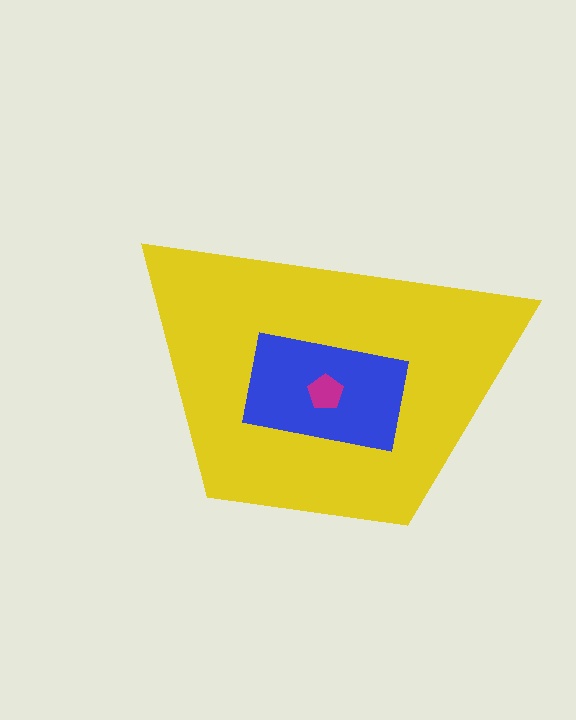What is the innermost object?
The magenta pentagon.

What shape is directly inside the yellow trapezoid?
The blue rectangle.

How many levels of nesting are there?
3.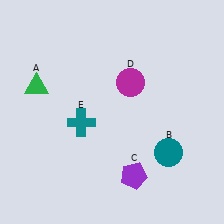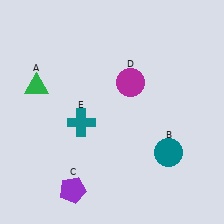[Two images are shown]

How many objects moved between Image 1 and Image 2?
1 object moved between the two images.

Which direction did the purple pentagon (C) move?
The purple pentagon (C) moved left.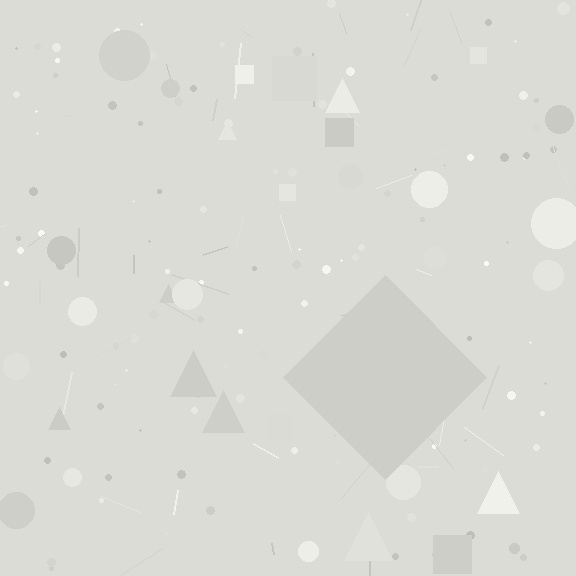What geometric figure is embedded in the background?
A diamond is embedded in the background.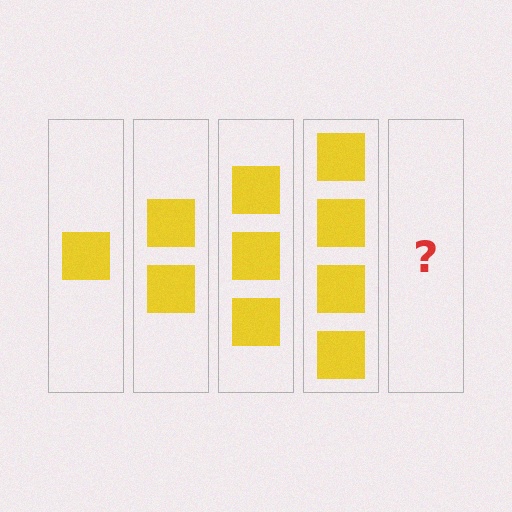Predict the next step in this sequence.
The next step is 5 squares.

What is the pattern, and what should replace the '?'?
The pattern is that each step adds one more square. The '?' should be 5 squares.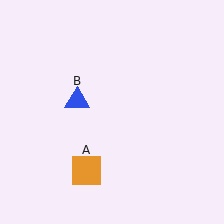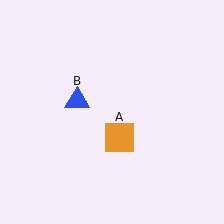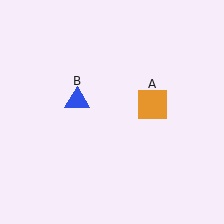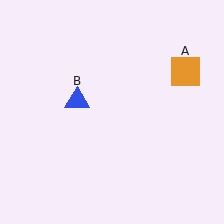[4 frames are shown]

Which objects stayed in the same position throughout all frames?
Blue triangle (object B) remained stationary.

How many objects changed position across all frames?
1 object changed position: orange square (object A).